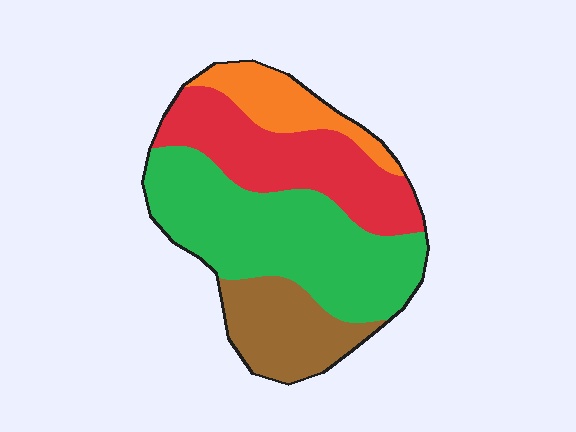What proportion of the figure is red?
Red takes up between a sixth and a third of the figure.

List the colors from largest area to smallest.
From largest to smallest: green, red, brown, orange.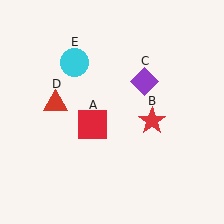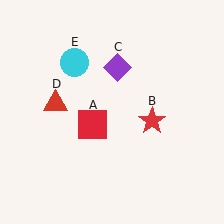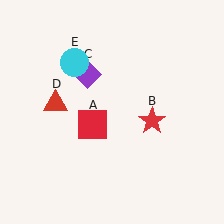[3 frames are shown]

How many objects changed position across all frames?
1 object changed position: purple diamond (object C).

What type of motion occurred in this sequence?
The purple diamond (object C) rotated counterclockwise around the center of the scene.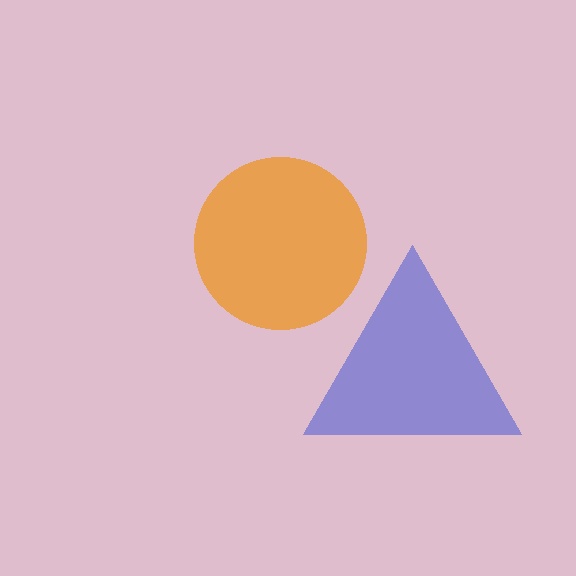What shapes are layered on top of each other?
The layered shapes are: an orange circle, a blue triangle.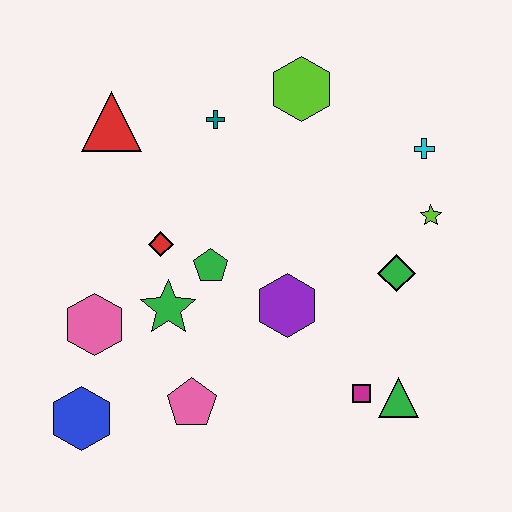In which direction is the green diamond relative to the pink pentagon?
The green diamond is to the right of the pink pentagon.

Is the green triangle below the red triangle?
Yes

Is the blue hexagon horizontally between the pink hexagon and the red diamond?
No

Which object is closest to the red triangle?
The teal cross is closest to the red triangle.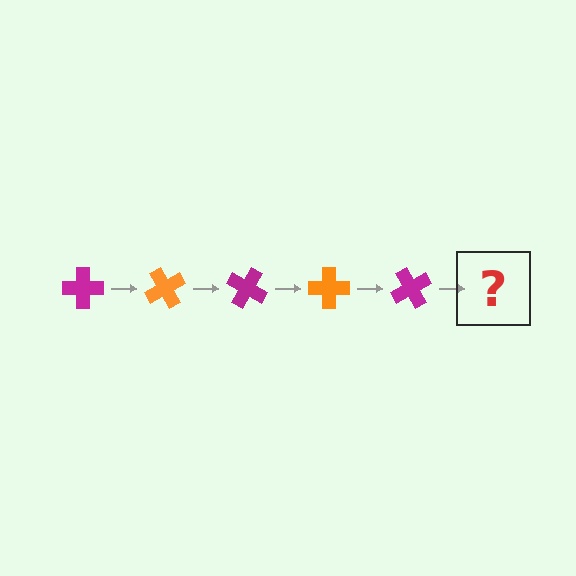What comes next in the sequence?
The next element should be an orange cross, rotated 300 degrees from the start.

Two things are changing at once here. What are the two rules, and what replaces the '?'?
The two rules are that it rotates 60 degrees each step and the color cycles through magenta and orange. The '?' should be an orange cross, rotated 300 degrees from the start.